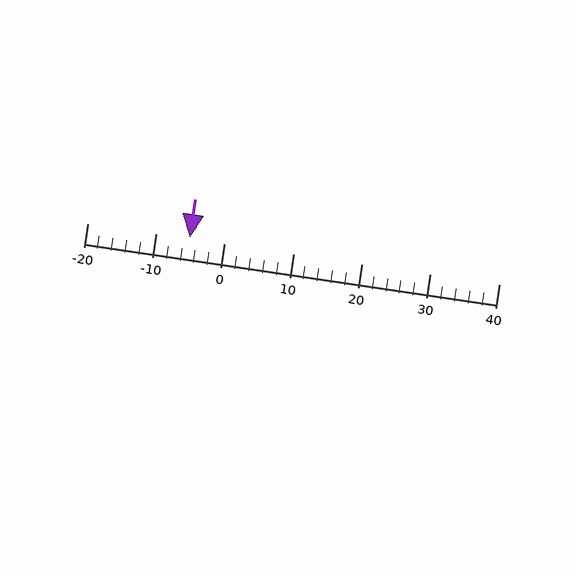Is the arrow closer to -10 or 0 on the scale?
The arrow is closer to -10.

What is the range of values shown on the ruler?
The ruler shows values from -20 to 40.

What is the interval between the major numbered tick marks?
The major tick marks are spaced 10 units apart.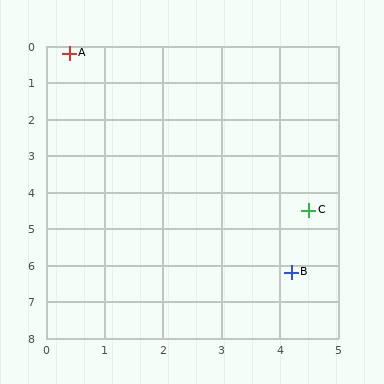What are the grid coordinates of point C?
Point C is at approximately (4.5, 4.5).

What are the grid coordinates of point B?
Point B is at approximately (4.2, 6.2).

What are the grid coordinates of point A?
Point A is at approximately (0.4, 0.2).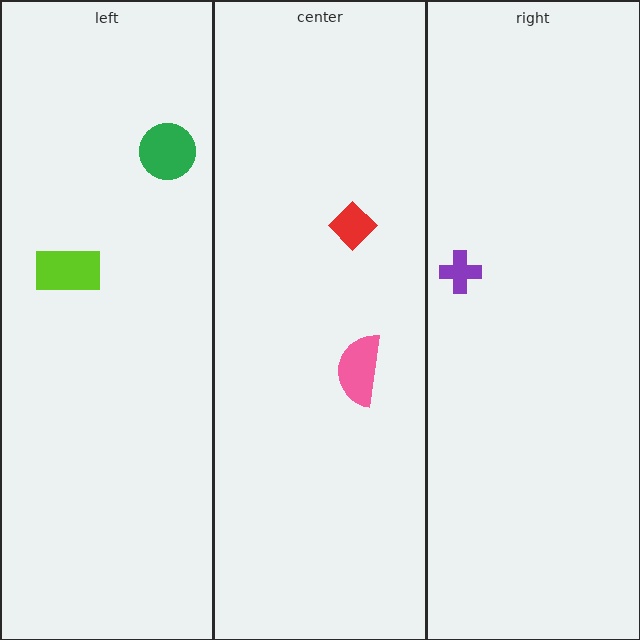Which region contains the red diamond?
The center region.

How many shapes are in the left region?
2.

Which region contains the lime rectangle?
The left region.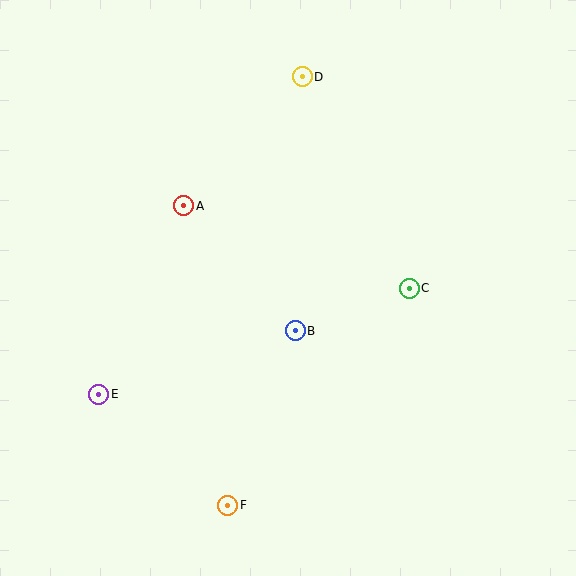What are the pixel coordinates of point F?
Point F is at (228, 505).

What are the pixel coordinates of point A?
Point A is at (184, 206).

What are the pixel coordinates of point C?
Point C is at (409, 288).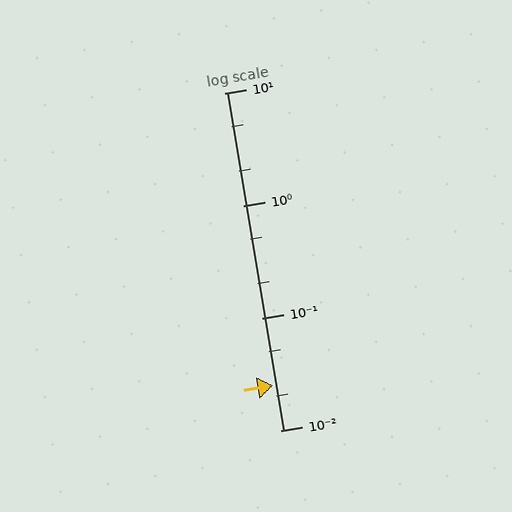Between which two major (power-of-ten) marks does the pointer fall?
The pointer is between 0.01 and 0.1.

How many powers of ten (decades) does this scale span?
The scale spans 3 decades, from 0.01 to 10.